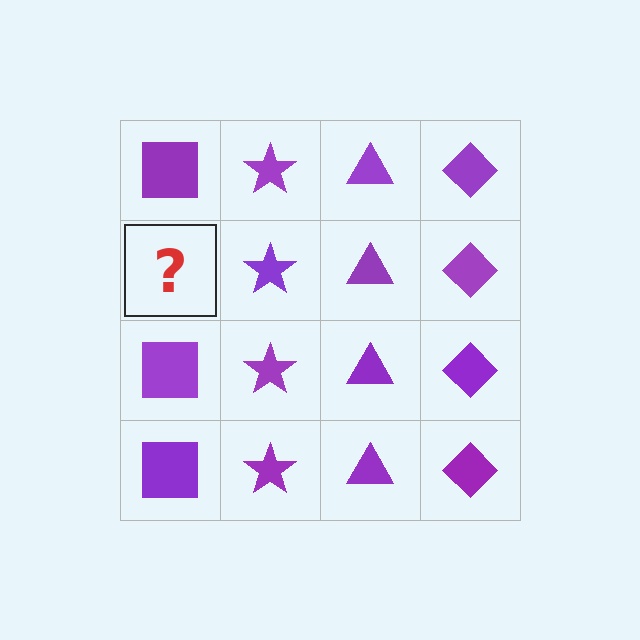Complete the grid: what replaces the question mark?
The question mark should be replaced with a purple square.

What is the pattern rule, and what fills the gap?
The rule is that each column has a consistent shape. The gap should be filled with a purple square.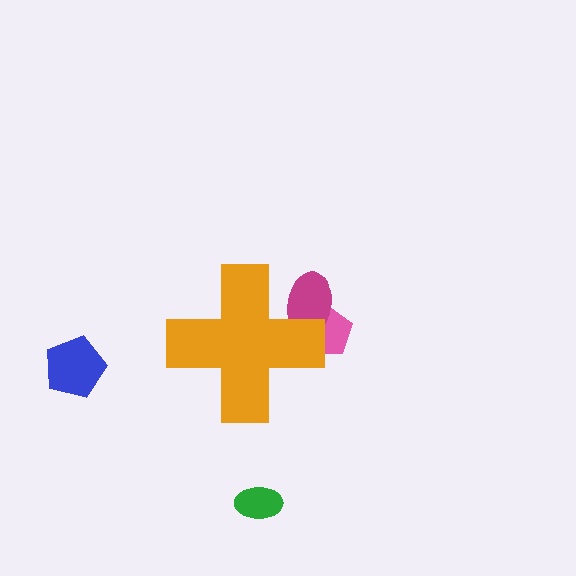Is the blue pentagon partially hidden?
No, the blue pentagon is fully visible.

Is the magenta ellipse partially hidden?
Yes, the magenta ellipse is partially hidden behind the orange cross.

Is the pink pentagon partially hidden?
Yes, the pink pentagon is partially hidden behind the orange cross.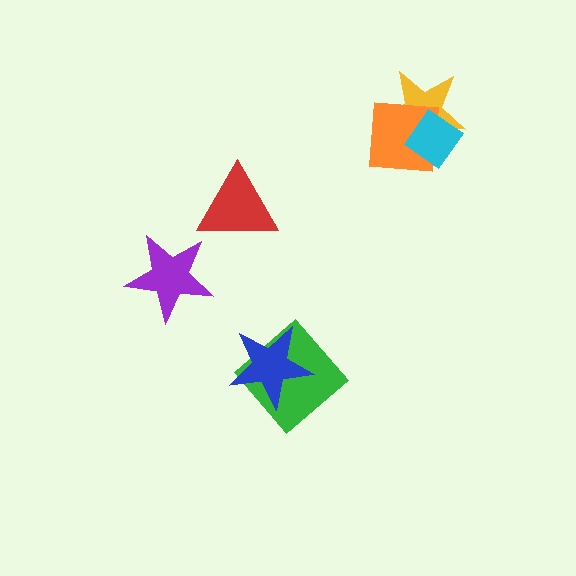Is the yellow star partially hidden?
Yes, it is partially covered by another shape.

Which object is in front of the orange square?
The cyan diamond is in front of the orange square.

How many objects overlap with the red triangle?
0 objects overlap with the red triangle.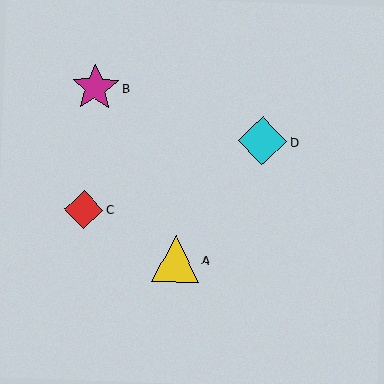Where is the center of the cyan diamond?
The center of the cyan diamond is at (263, 141).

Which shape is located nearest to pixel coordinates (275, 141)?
The cyan diamond (labeled D) at (263, 141) is nearest to that location.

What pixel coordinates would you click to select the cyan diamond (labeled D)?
Click at (263, 141) to select the cyan diamond D.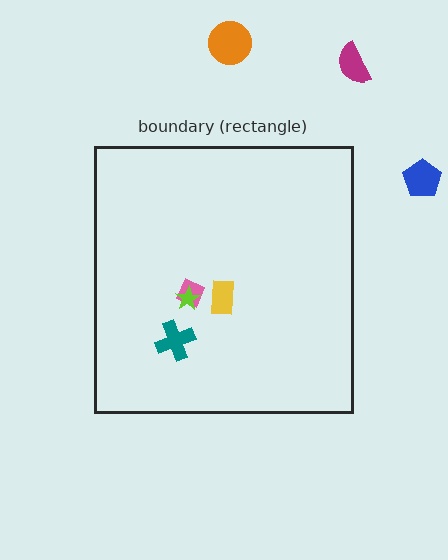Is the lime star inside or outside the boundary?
Inside.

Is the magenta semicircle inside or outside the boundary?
Outside.